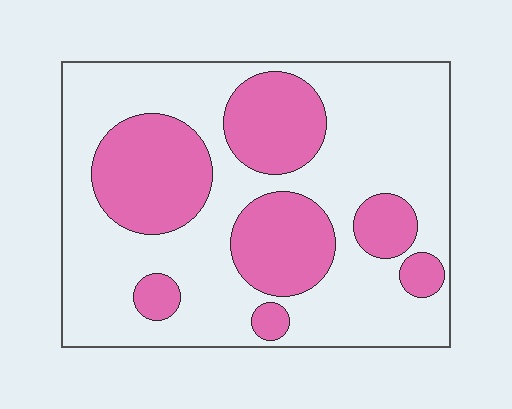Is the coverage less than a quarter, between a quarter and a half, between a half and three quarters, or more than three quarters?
Between a quarter and a half.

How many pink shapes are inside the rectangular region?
7.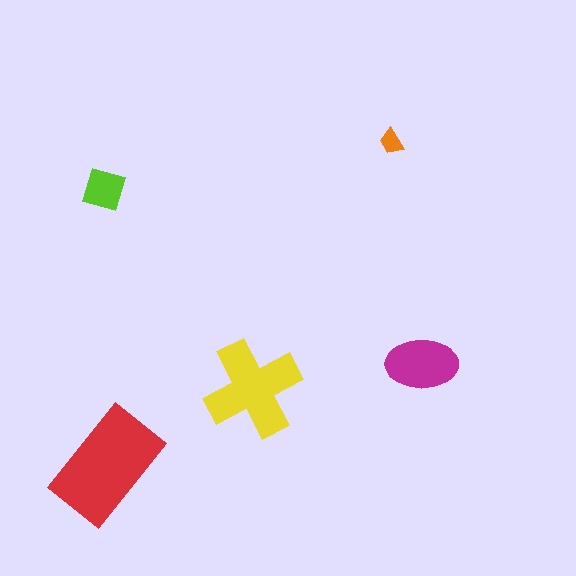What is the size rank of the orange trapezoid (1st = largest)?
5th.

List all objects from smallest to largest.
The orange trapezoid, the lime diamond, the magenta ellipse, the yellow cross, the red rectangle.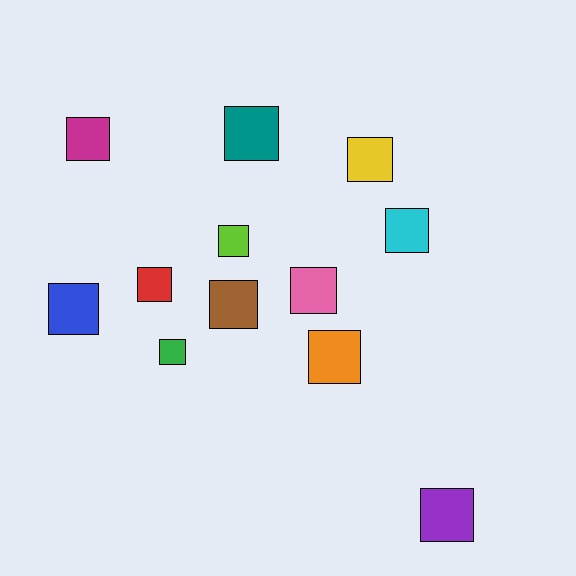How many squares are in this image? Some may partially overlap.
There are 12 squares.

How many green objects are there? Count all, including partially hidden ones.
There is 1 green object.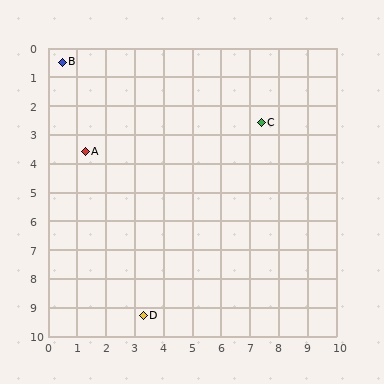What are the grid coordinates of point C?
Point C is at approximately (7.4, 2.6).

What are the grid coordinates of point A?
Point A is at approximately (1.3, 3.6).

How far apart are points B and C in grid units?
Points B and C are about 7.2 grid units apart.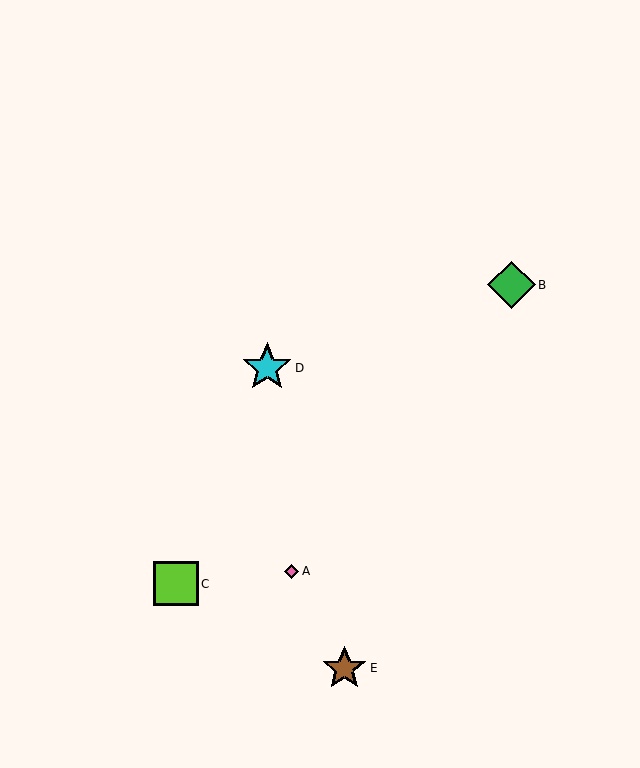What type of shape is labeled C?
Shape C is a lime square.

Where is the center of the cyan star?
The center of the cyan star is at (267, 368).